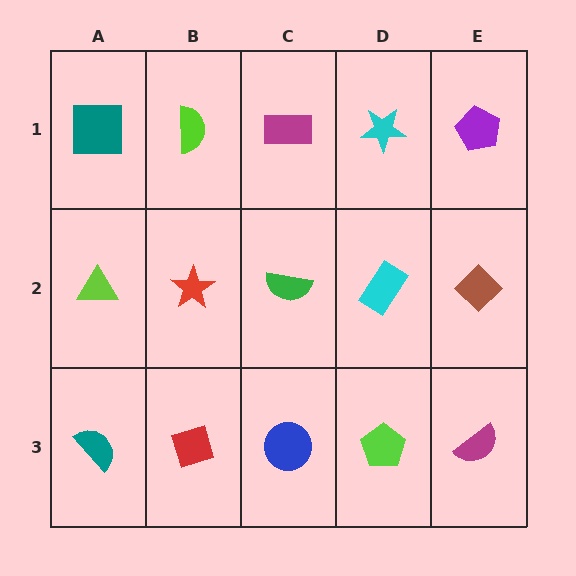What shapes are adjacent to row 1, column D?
A cyan rectangle (row 2, column D), a magenta rectangle (row 1, column C), a purple pentagon (row 1, column E).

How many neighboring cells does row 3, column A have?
2.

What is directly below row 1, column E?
A brown diamond.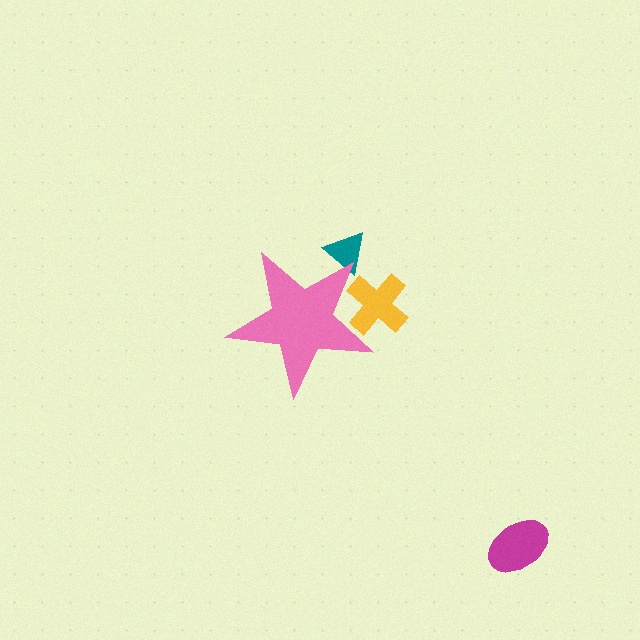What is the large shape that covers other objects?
A pink star.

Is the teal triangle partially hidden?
Yes, the teal triangle is partially hidden behind the pink star.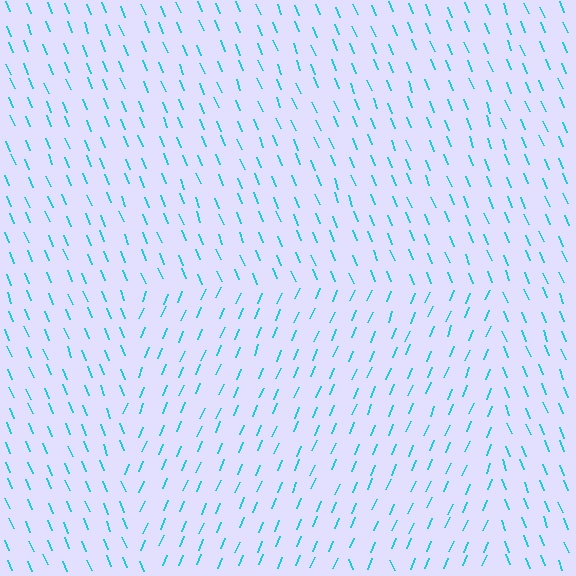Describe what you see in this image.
The image is filled with small cyan line segments. A rectangle region in the image has lines oriented differently from the surrounding lines, creating a visible texture boundary.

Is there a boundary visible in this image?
Yes, there is a texture boundary formed by a change in line orientation.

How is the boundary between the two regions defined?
The boundary is defined purely by a change in line orientation (approximately 45 degrees difference). All lines are the same color and thickness.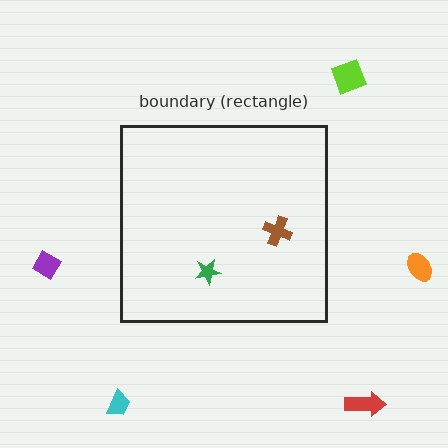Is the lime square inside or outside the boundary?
Outside.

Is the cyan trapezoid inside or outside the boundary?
Outside.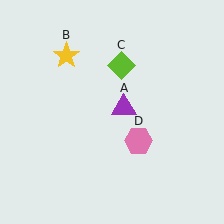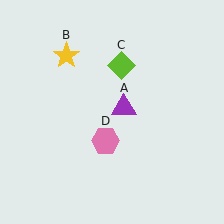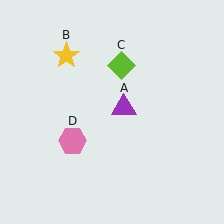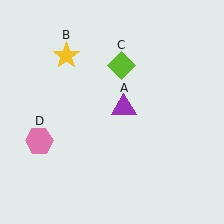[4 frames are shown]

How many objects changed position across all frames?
1 object changed position: pink hexagon (object D).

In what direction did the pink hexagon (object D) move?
The pink hexagon (object D) moved left.